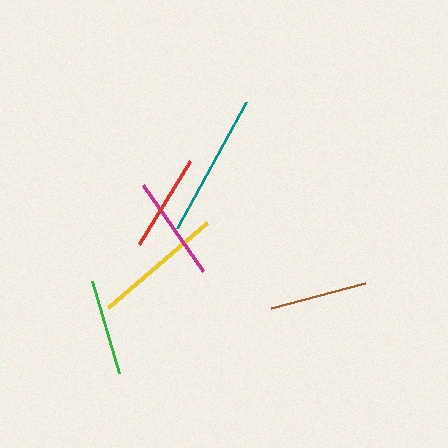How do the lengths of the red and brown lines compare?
The red and brown lines are approximately the same length.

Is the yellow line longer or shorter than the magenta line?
The yellow line is longer than the magenta line.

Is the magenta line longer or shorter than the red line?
The magenta line is longer than the red line.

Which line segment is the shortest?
The green line is the shortest at approximately 95 pixels.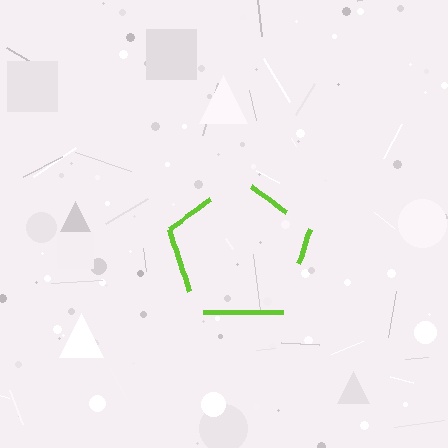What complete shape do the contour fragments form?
The contour fragments form a pentagon.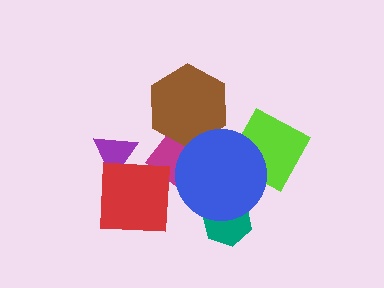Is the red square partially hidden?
No, no other shape covers it.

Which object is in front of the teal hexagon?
The blue circle is in front of the teal hexagon.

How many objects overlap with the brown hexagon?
2 objects overlap with the brown hexagon.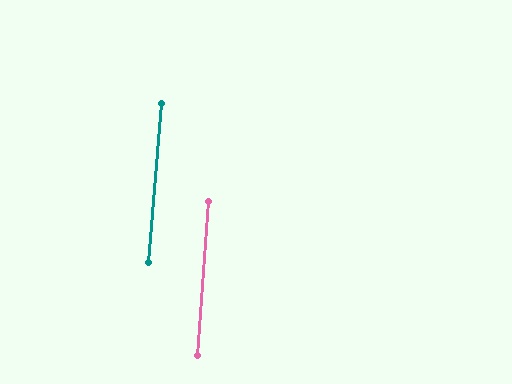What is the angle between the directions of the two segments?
Approximately 1 degree.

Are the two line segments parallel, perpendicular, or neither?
Parallel — their directions differ by only 0.7°.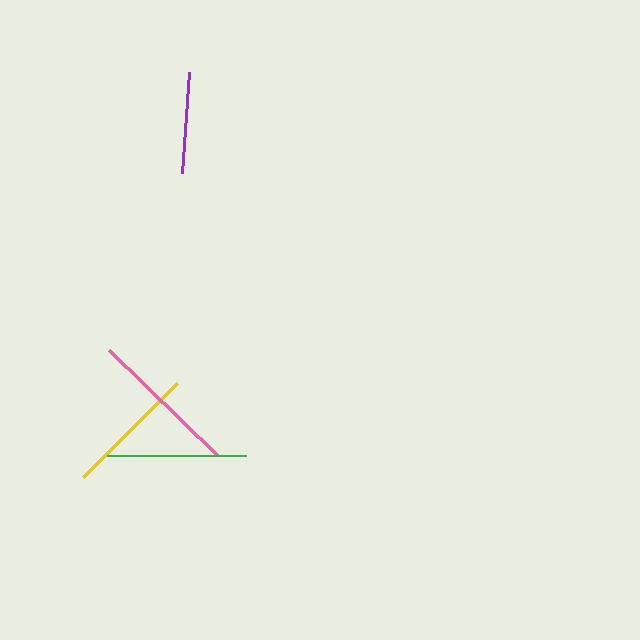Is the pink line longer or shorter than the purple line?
The pink line is longer than the purple line.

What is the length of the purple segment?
The purple segment is approximately 101 pixels long.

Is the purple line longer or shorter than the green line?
The green line is longer than the purple line.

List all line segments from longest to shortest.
From longest to shortest: pink, green, yellow, purple.